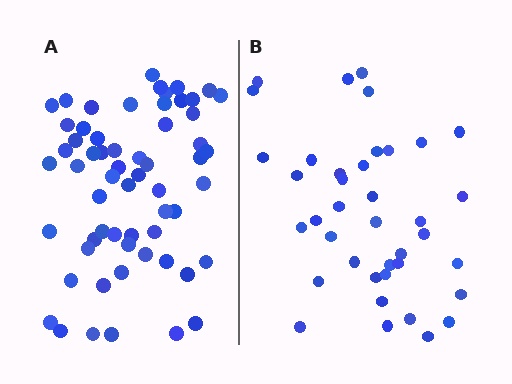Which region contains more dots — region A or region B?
Region A (the left region) has more dots.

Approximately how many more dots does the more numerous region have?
Region A has approximately 20 more dots than region B.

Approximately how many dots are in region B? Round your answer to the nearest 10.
About 40 dots. (The exact count is 39, which rounds to 40.)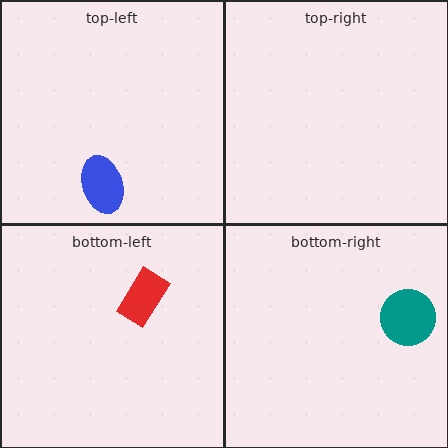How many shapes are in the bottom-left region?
1.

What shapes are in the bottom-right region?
The teal circle.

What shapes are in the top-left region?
The blue ellipse.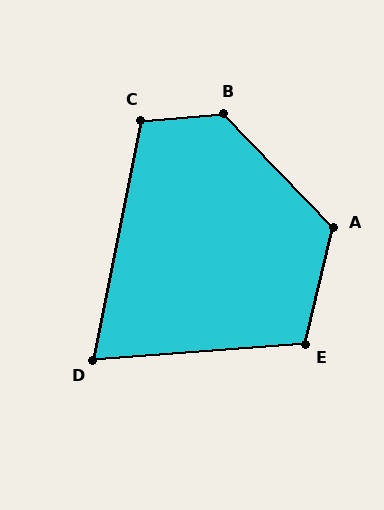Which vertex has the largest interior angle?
B, at approximately 130 degrees.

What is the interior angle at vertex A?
Approximately 122 degrees (obtuse).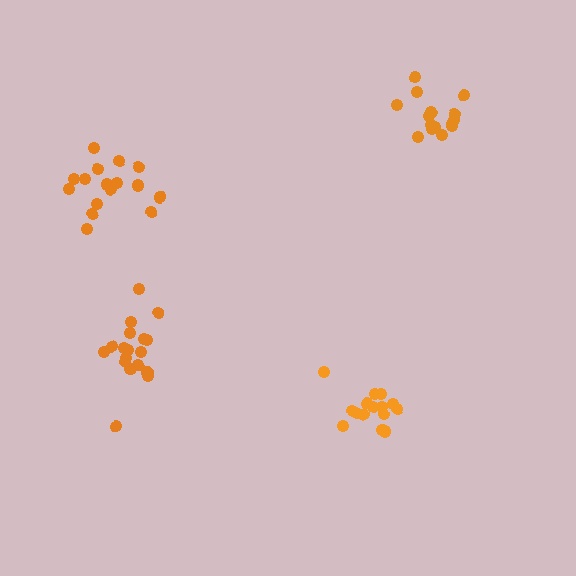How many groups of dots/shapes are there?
There are 4 groups.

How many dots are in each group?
Group 1: 18 dots, Group 2: 15 dots, Group 3: 16 dots, Group 4: 15 dots (64 total).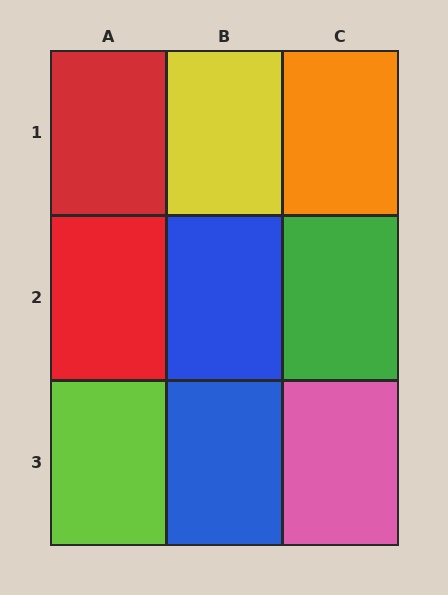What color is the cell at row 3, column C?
Pink.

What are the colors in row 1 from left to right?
Red, yellow, orange.